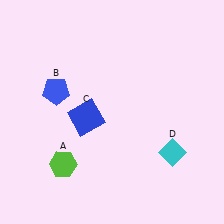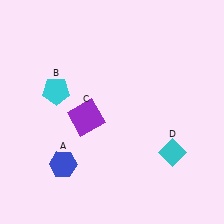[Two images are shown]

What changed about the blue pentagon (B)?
In Image 1, B is blue. In Image 2, it changed to cyan.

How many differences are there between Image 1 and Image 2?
There are 3 differences between the two images.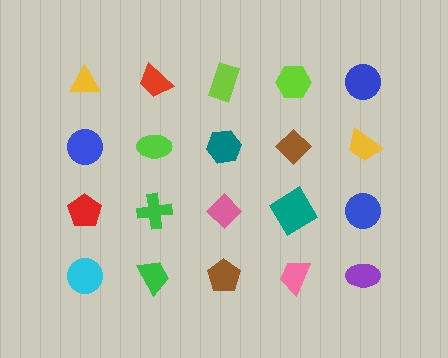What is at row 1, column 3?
A lime rectangle.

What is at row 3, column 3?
A pink diamond.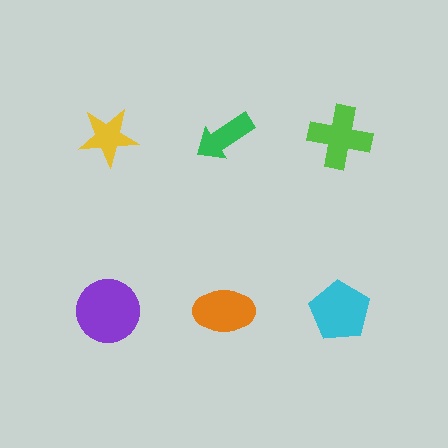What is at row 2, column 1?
A purple circle.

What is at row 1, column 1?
A yellow star.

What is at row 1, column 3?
A lime cross.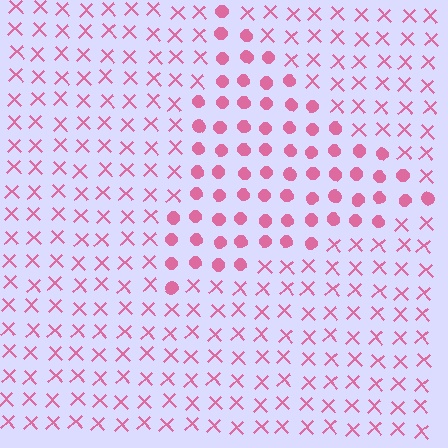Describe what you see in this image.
The image is filled with small pink elements arranged in a uniform grid. A triangle-shaped region contains circles, while the surrounding area contains X marks. The boundary is defined purely by the change in element shape.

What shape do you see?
I see a triangle.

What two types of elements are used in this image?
The image uses circles inside the triangle region and X marks outside it.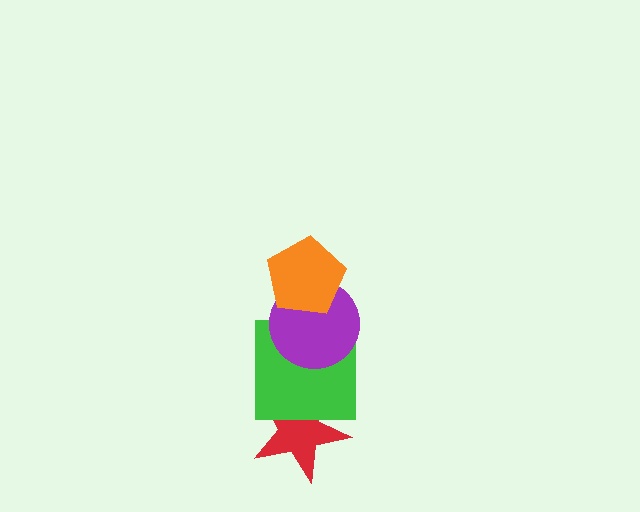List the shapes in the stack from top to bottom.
From top to bottom: the orange pentagon, the purple circle, the green square, the red star.